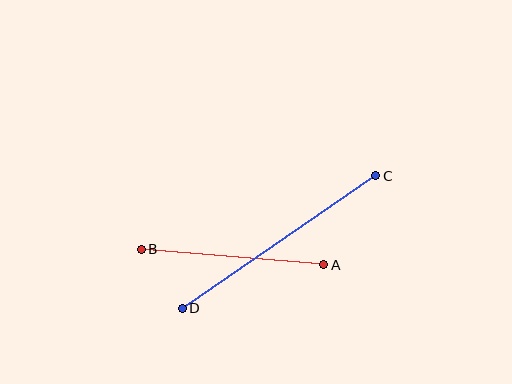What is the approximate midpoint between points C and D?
The midpoint is at approximately (279, 242) pixels.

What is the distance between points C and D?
The distance is approximately 235 pixels.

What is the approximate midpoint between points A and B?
The midpoint is at approximately (233, 257) pixels.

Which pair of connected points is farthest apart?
Points C and D are farthest apart.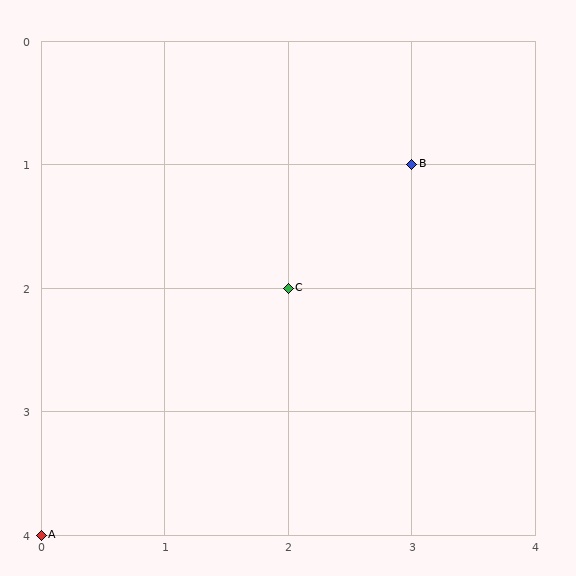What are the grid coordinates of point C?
Point C is at grid coordinates (2, 2).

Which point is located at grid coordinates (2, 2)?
Point C is at (2, 2).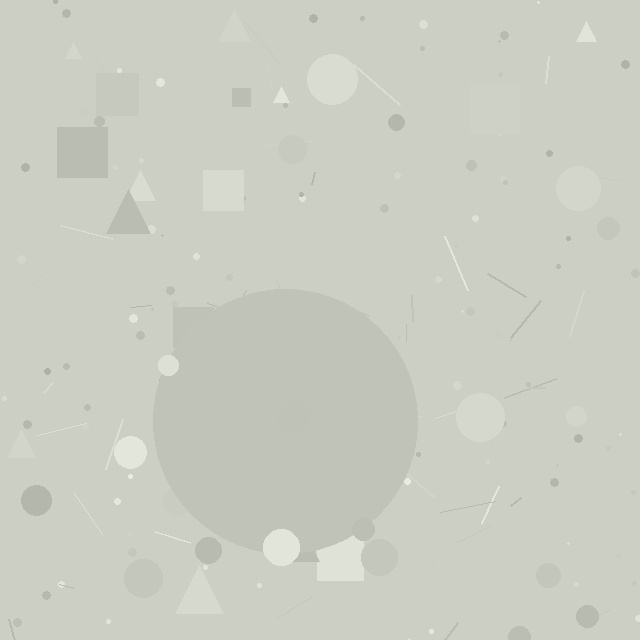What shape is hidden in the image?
A circle is hidden in the image.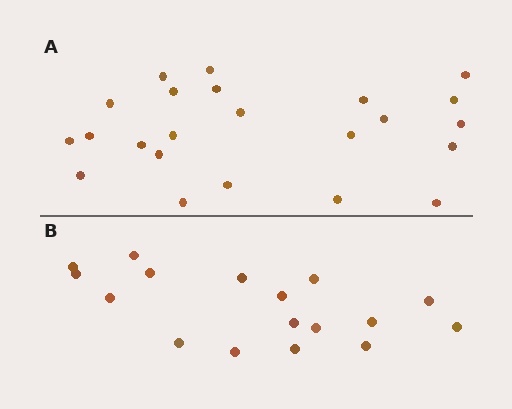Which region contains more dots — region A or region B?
Region A (the top region) has more dots.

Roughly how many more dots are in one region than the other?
Region A has about 6 more dots than region B.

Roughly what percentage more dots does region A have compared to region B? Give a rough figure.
About 35% more.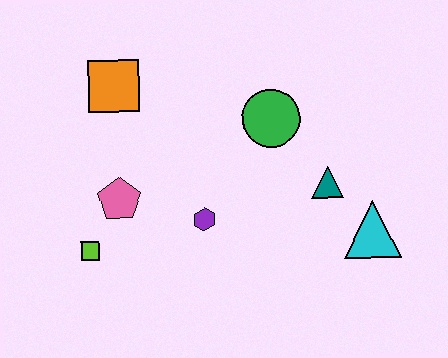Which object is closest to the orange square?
The pink pentagon is closest to the orange square.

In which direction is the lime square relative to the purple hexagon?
The lime square is to the left of the purple hexagon.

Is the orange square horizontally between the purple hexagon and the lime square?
Yes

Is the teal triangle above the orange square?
No